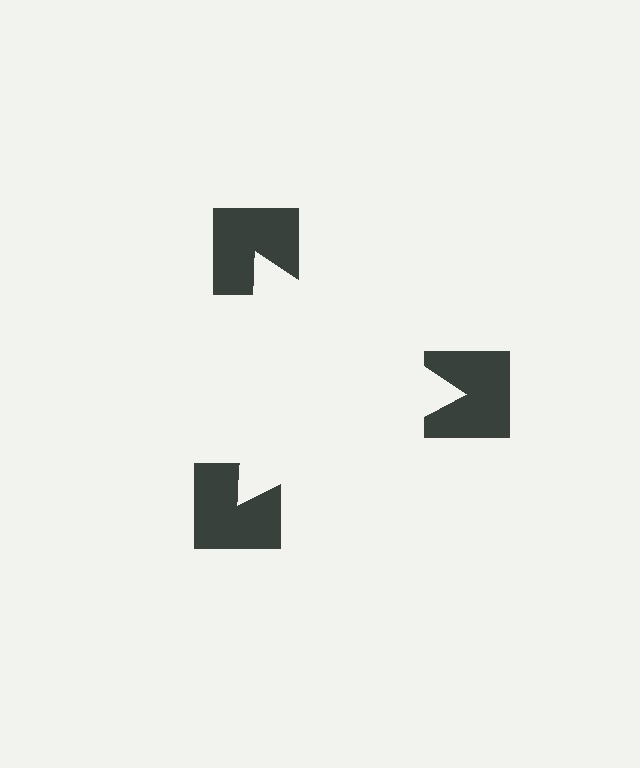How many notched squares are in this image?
There are 3 — one at each vertex of the illusory triangle.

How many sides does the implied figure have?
3 sides.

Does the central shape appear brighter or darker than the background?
It typically appears slightly brighter than the background, even though no actual brightness change is drawn.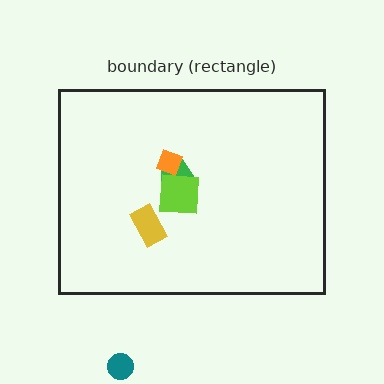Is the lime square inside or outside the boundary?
Inside.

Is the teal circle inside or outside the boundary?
Outside.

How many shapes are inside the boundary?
4 inside, 1 outside.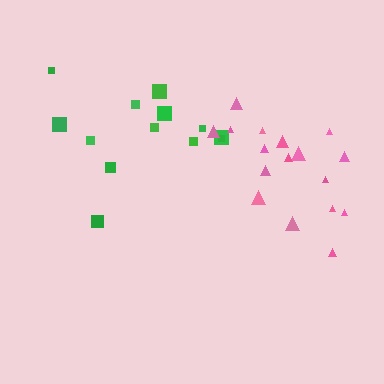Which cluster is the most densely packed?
Pink.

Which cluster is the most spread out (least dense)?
Green.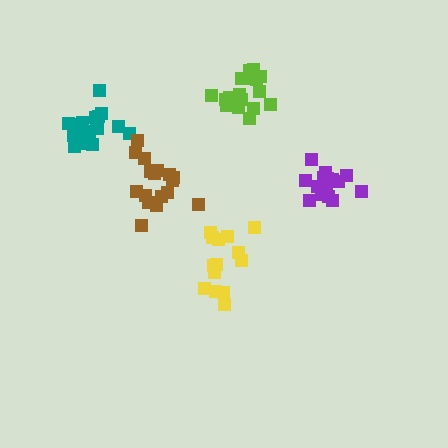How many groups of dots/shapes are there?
There are 5 groups.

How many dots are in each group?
Group 1: 19 dots, Group 2: 14 dots, Group 3: 17 dots, Group 4: 17 dots, Group 5: 18 dots (85 total).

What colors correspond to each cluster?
The clusters are colored: teal, yellow, brown, purple, lime.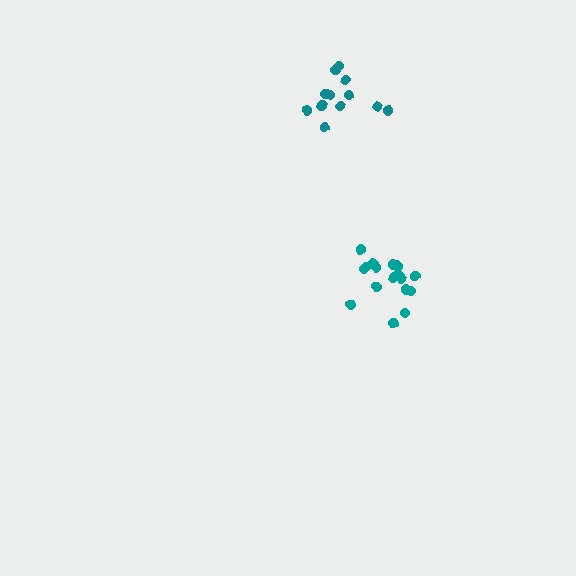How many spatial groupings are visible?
There are 2 spatial groupings.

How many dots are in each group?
Group 1: 18 dots, Group 2: 12 dots (30 total).